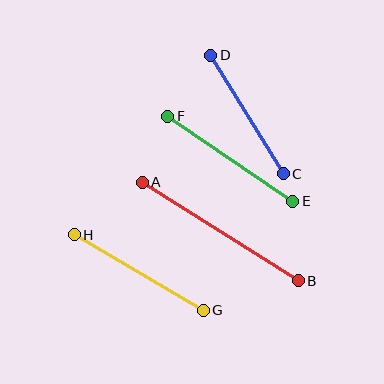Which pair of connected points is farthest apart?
Points A and B are farthest apart.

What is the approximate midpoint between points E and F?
The midpoint is at approximately (230, 159) pixels.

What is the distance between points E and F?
The distance is approximately 151 pixels.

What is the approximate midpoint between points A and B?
The midpoint is at approximately (220, 231) pixels.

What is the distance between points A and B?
The distance is approximately 184 pixels.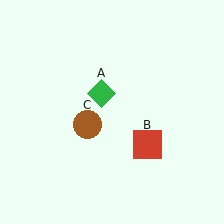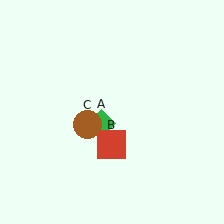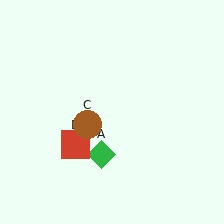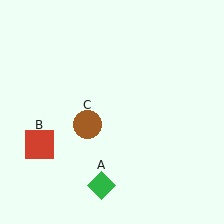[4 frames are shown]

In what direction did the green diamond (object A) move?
The green diamond (object A) moved down.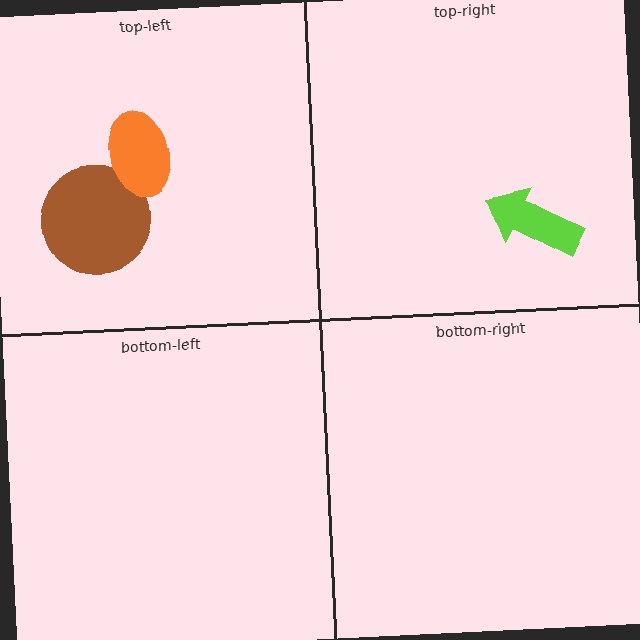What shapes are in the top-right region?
The lime arrow.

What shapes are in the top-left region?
The brown circle, the orange ellipse.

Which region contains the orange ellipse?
The top-left region.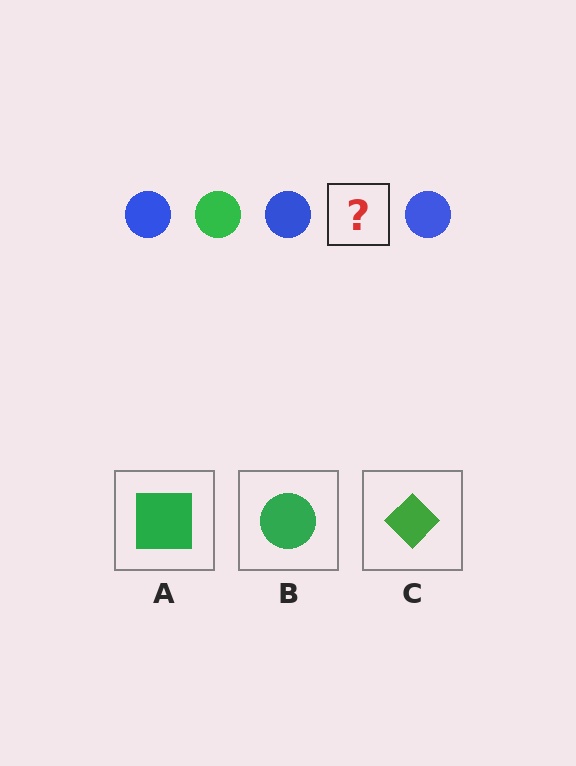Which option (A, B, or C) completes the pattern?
B.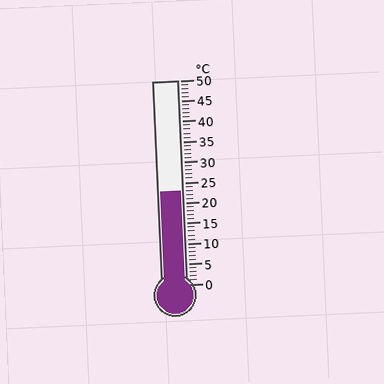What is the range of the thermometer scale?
The thermometer scale ranges from 0°C to 50°C.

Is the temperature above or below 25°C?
The temperature is below 25°C.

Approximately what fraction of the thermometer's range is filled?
The thermometer is filled to approximately 45% of its range.